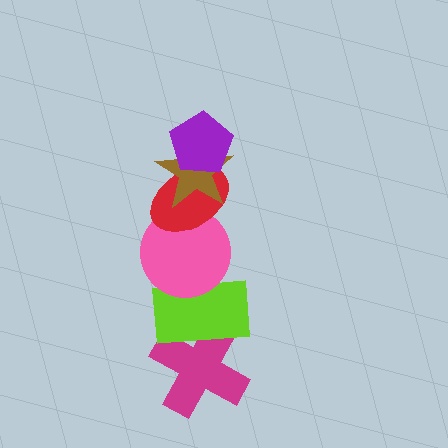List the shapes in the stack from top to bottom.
From top to bottom: the purple pentagon, the brown star, the red ellipse, the pink circle, the lime rectangle, the magenta cross.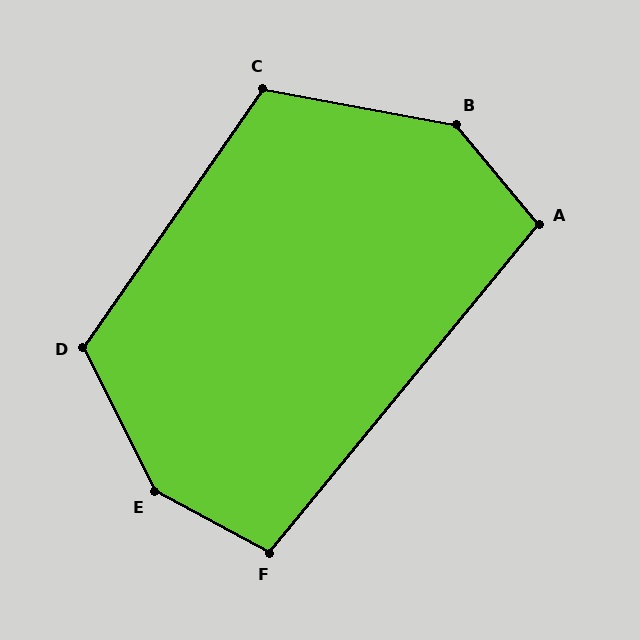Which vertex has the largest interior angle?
E, at approximately 144 degrees.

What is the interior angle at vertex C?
Approximately 114 degrees (obtuse).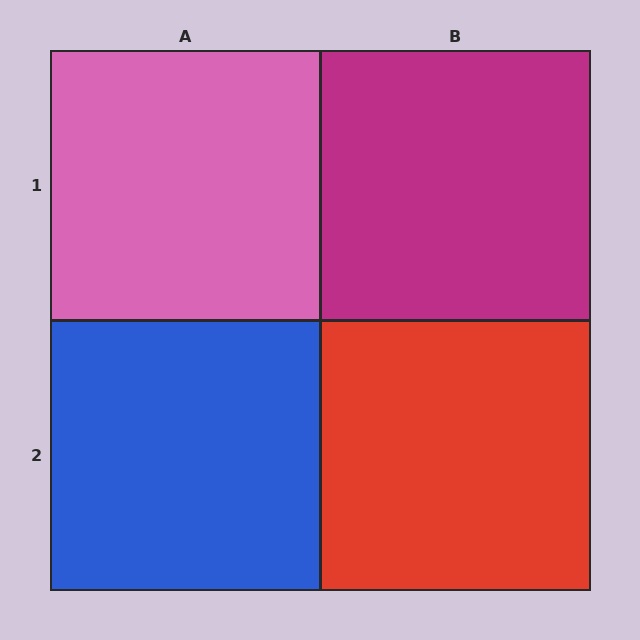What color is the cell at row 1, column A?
Pink.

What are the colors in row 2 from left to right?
Blue, red.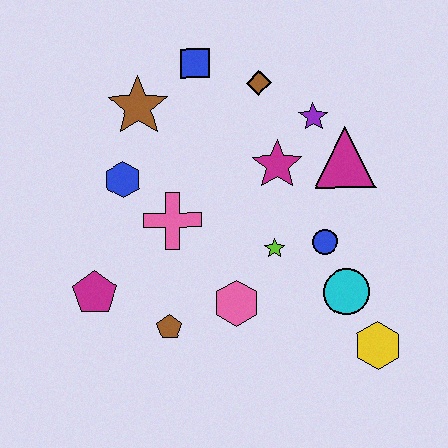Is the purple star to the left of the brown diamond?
No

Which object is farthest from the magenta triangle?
The magenta pentagon is farthest from the magenta triangle.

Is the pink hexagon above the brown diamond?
No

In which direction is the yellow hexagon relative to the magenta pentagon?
The yellow hexagon is to the right of the magenta pentagon.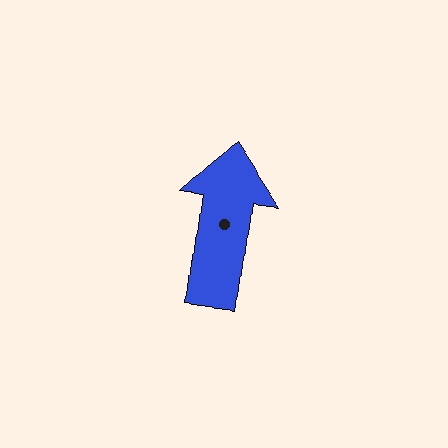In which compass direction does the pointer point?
North.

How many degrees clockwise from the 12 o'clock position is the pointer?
Approximately 7 degrees.